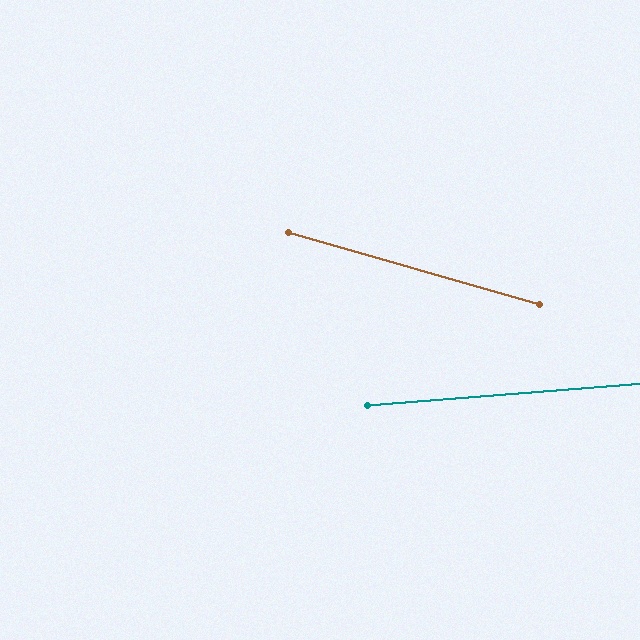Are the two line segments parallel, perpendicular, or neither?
Neither parallel nor perpendicular — they differ by about 21°.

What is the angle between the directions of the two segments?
Approximately 21 degrees.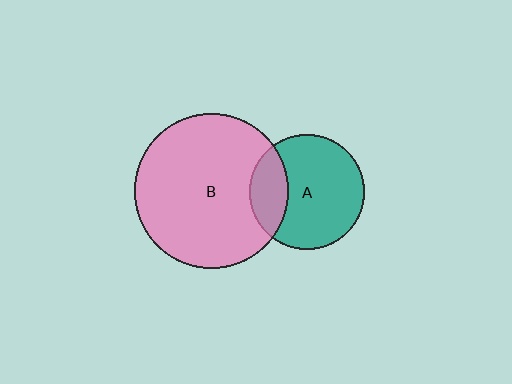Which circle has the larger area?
Circle B (pink).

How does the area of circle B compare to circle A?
Approximately 1.8 times.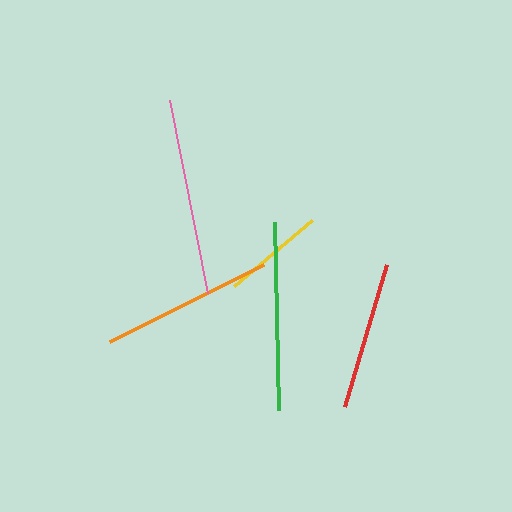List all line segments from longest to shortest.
From longest to shortest: pink, green, orange, red, yellow.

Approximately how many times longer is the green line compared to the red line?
The green line is approximately 1.3 times the length of the red line.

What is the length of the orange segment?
The orange segment is approximately 173 pixels long.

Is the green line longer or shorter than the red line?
The green line is longer than the red line.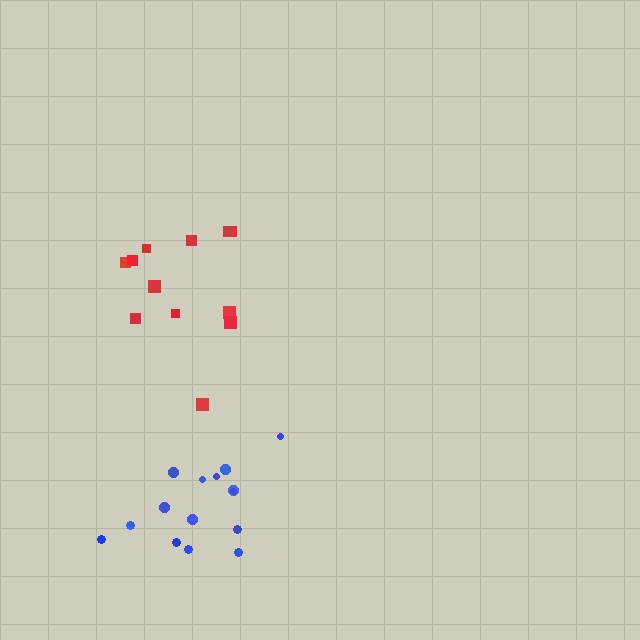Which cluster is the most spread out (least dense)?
Red.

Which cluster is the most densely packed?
Blue.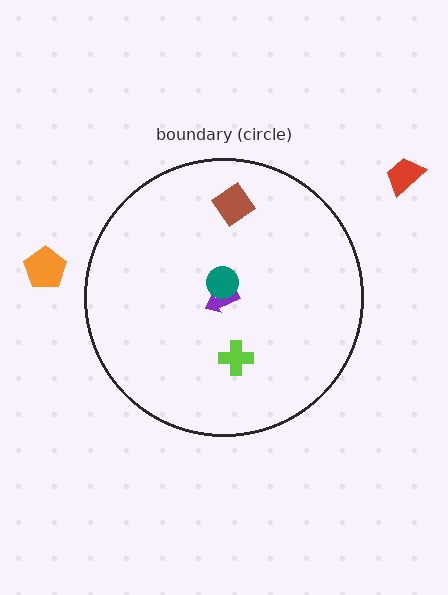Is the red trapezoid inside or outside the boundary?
Outside.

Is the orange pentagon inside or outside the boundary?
Outside.